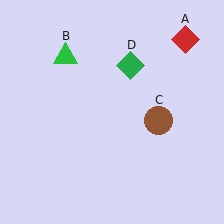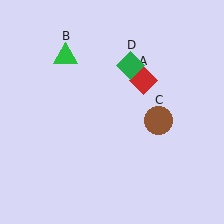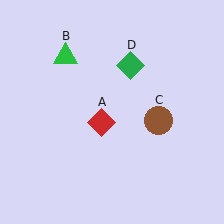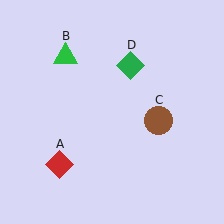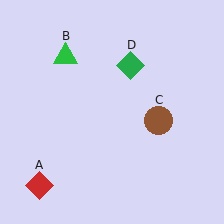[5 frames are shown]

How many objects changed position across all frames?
1 object changed position: red diamond (object A).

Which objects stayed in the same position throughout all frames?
Green triangle (object B) and brown circle (object C) and green diamond (object D) remained stationary.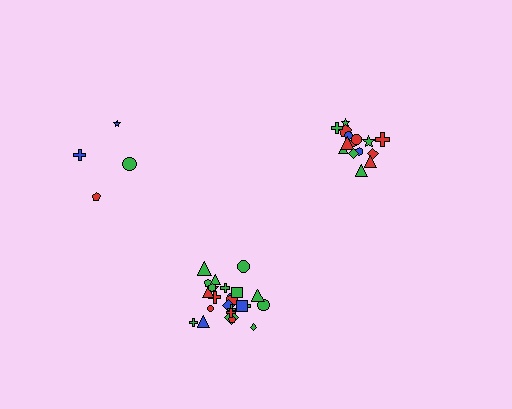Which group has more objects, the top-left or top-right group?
The top-right group.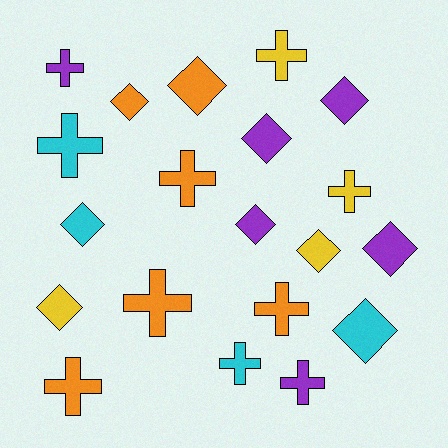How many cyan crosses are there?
There are 2 cyan crosses.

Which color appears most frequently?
Purple, with 6 objects.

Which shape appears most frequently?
Diamond, with 10 objects.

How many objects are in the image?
There are 20 objects.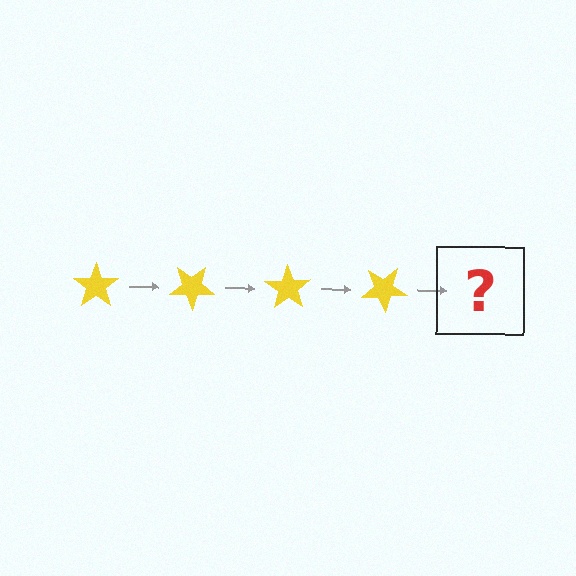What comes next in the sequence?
The next element should be a yellow star rotated 140 degrees.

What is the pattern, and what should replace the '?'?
The pattern is that the star rotates 35 degrees each step. The '?' should be a yellow star rotated 140 degrees.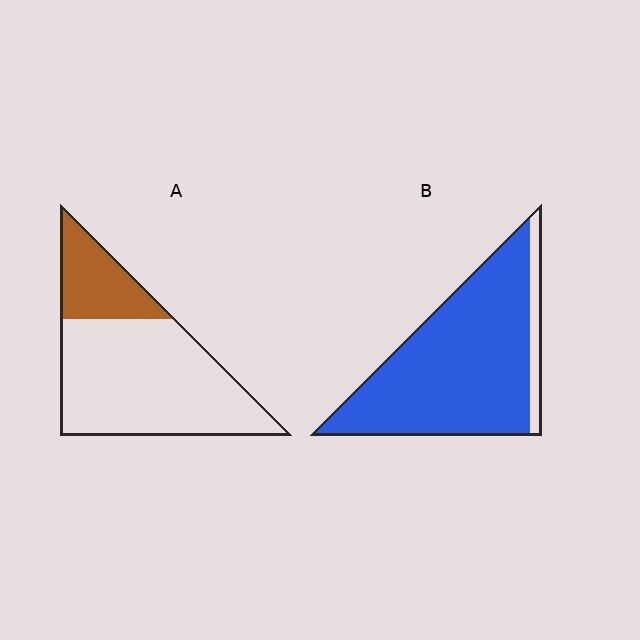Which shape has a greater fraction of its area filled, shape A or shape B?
Shape B.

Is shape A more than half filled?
No.